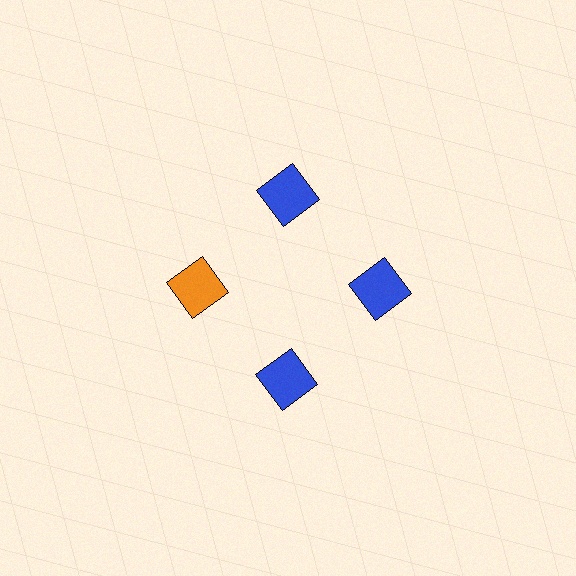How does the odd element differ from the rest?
It has a different color: orange instead of blue.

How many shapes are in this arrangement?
There are 4 shapes arranged in a ring pattern.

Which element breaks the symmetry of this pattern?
The orange square at roughly the 9 o'clock position breaks the symmetry. All other shapes are blue squares.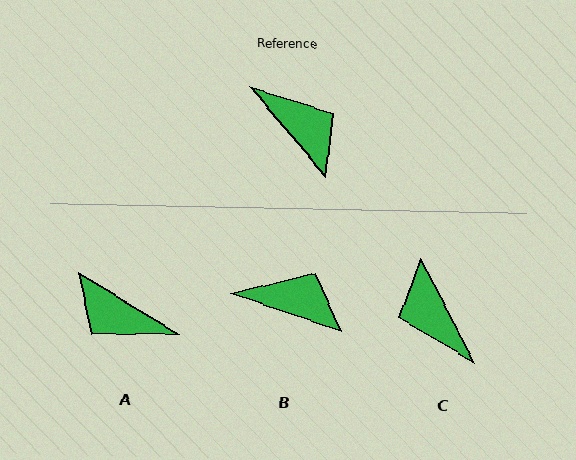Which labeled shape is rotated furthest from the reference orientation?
C, about 167 degrees away.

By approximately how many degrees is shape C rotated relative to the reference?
Approximately 167 degrees counter-clockwise.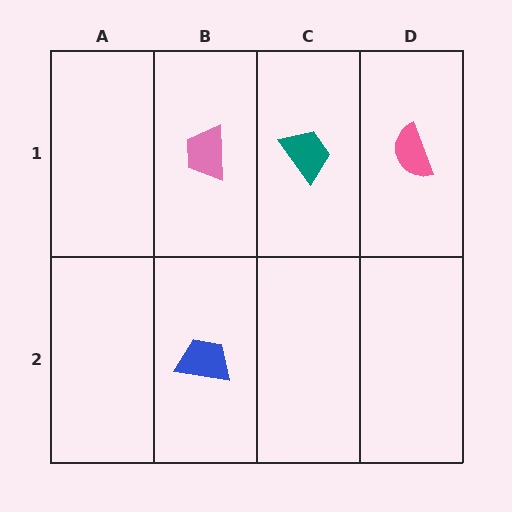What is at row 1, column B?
A pink trapezoid.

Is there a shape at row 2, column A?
No, that cell is empty.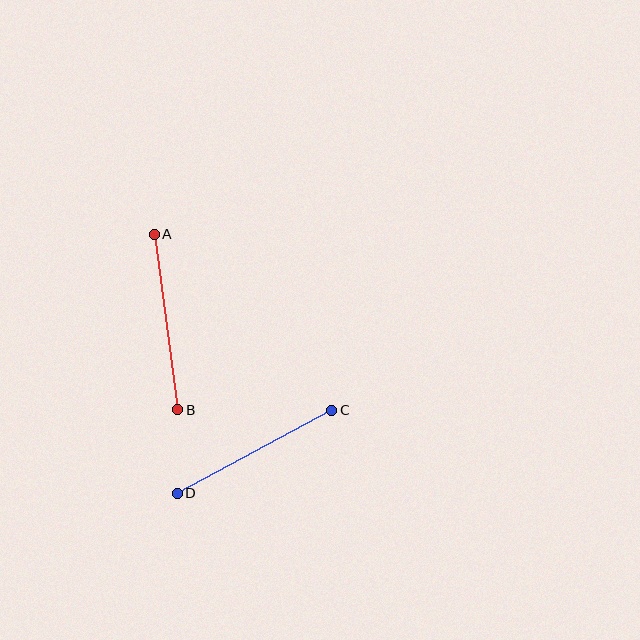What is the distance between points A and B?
The distance is approximately 177 pixels.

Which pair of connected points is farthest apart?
Points A and B are farthest apart.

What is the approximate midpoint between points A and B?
The midpoint is at approximately (166, 322) pixels.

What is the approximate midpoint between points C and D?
The midpoint is at approximately (255, 452) pixels.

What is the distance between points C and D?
The distance is approximately 175 pixels.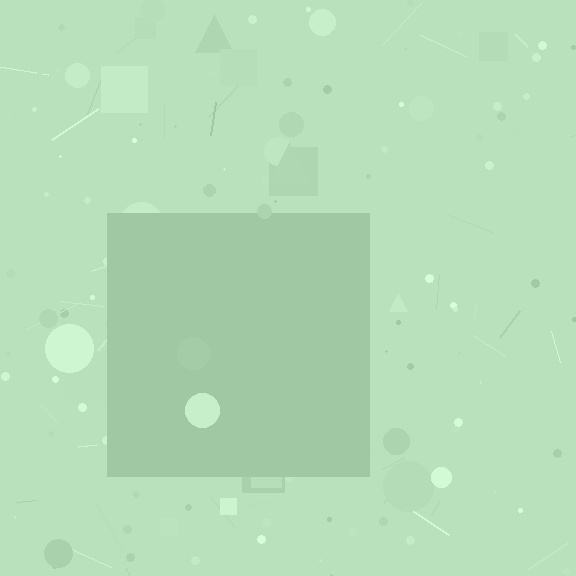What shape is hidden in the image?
A square is hidden in the image.